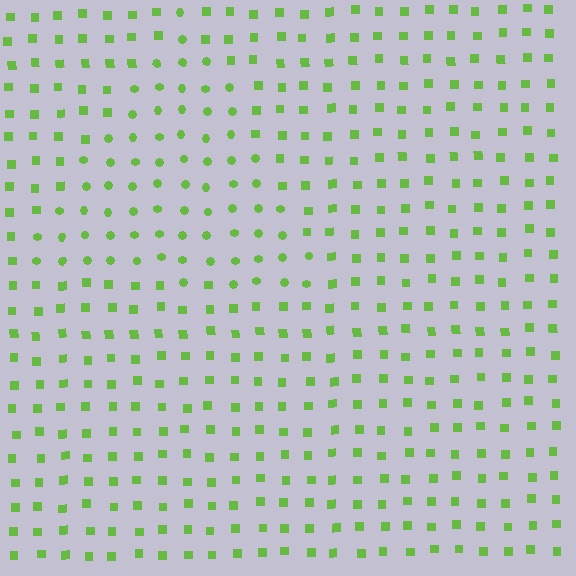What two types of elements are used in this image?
The image uses circles inside the triangle region and squares outside it.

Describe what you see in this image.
The image is filled with small lime elements arranged in a uniform grid. A triangle-shaped region contains circles, while the surrounding area contains squares. The boundary is defined purely by the change in element shape.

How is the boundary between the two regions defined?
The boundary is defined by a change in element shape: circles inside vs. squares outside. All elements share the same color and spacing.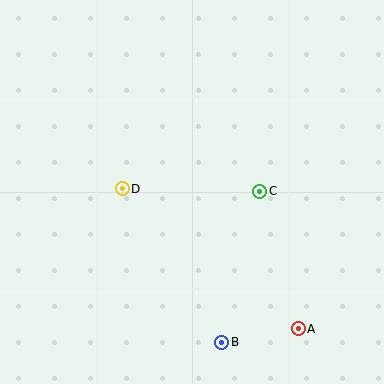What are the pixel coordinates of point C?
Point C is at (260, 191).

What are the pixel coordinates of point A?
Point A is at (298, 329).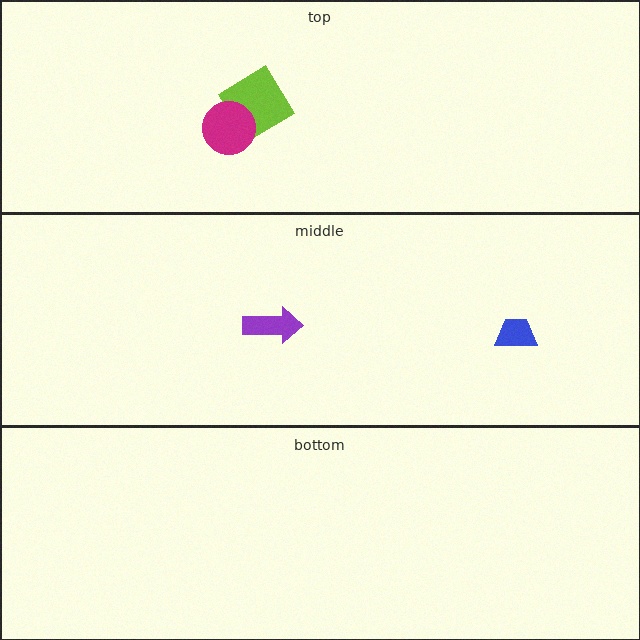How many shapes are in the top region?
2.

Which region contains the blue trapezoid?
The middle region.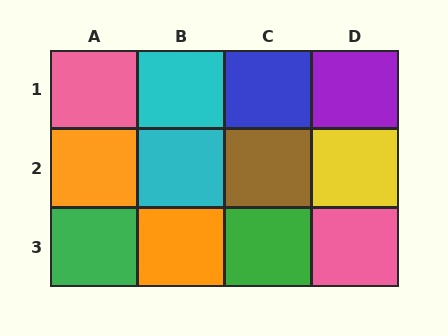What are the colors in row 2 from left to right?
Orange, cyan, brown, yellow.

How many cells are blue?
1 cell is blue.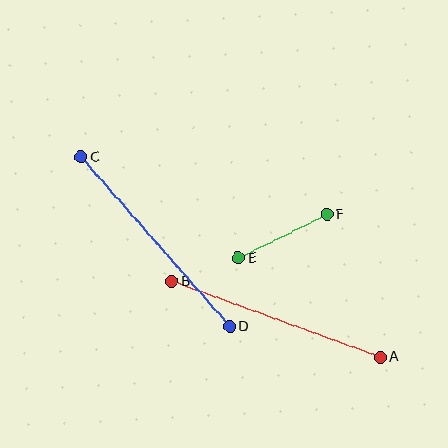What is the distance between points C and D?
The distance is approximately 225 pixels.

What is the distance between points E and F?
The distance is approximately 98 pixels.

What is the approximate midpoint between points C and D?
The midpoint is at approximately (155, 242) pixels.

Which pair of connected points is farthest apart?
Points C and D are farthest apart.